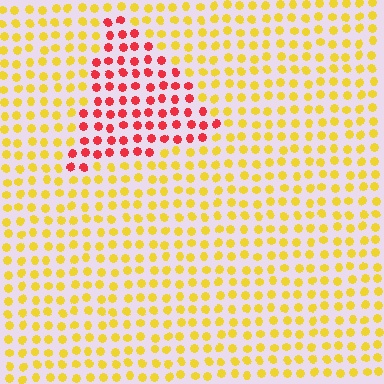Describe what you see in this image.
The image is filled with small yellow elements in a uniform arrangement. A triangle-shaped region is visible where the elements are tinted to a slightly different hue, forming a subtle color boundary.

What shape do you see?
I see a triangle.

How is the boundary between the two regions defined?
The boundary is defined purely by a slight shift in hue (about 57 degrees). Spacing, size, and orientation are identical on both sides.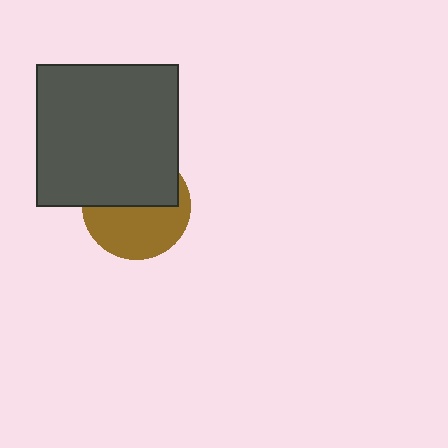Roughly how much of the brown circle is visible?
About half of it is visible (roughly 51%).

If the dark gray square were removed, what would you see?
You would see the complete brown circle.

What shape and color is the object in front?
The object in front is a dark gray square.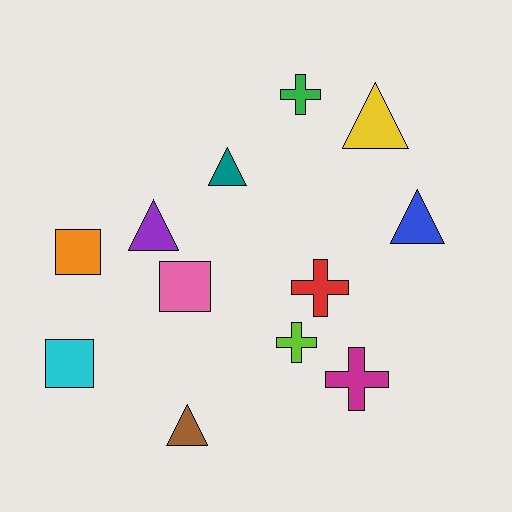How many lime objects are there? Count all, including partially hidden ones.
There is 1 lime object.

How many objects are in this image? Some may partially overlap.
There are 12 objects.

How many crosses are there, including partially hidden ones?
There are 4 crosses.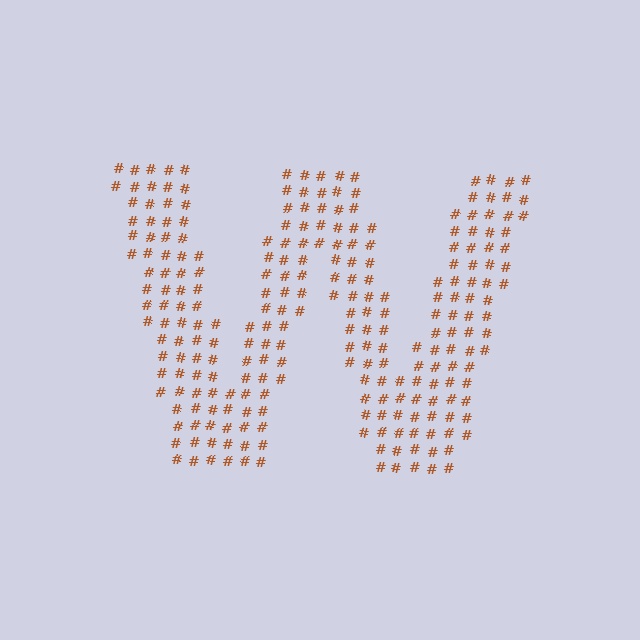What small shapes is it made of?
It is made of small hash symbols.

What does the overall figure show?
The overall figure shows the letter W.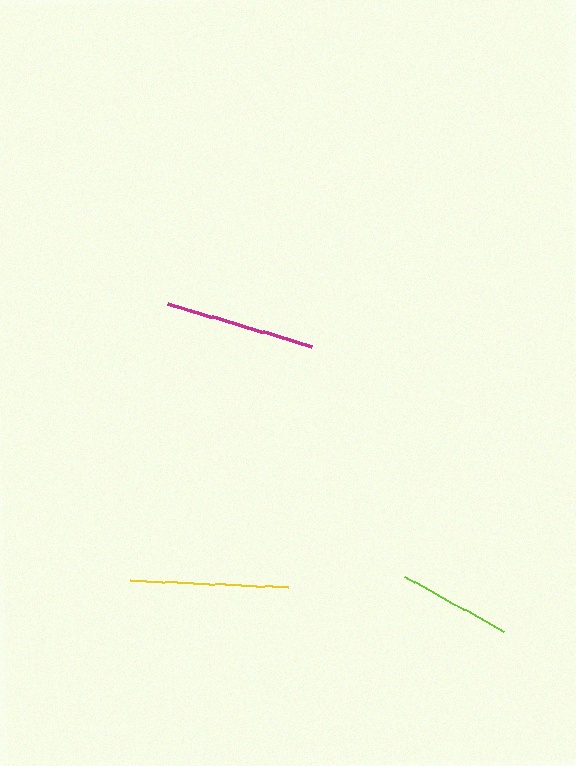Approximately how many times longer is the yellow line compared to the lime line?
The yellow line is approximately 1.4 times the length of the lime line.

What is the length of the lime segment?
The lime segment is approximately 113 pixels long.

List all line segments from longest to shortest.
From longest to shortest: yellow, magenta, lime.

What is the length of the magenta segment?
The magenta segment is approximately 150 pixels long.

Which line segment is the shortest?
The lime line is the shortest at approximately 113 pixels.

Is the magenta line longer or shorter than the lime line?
The magenta line is longer than the lime line.